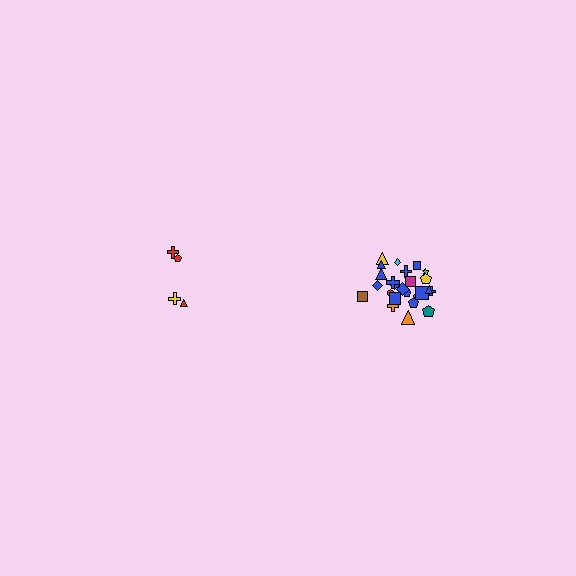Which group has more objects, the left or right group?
The right group.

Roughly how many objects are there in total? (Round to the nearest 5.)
Roughly 30 objects in total.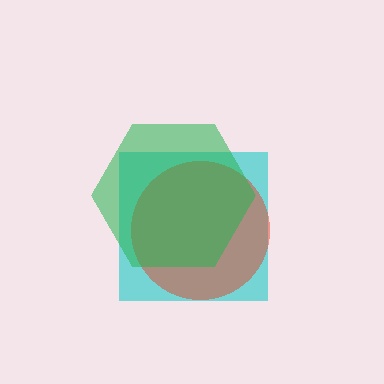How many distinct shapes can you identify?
There are 3 distinct shapes: a cyan square, a red circle, a green hexagon.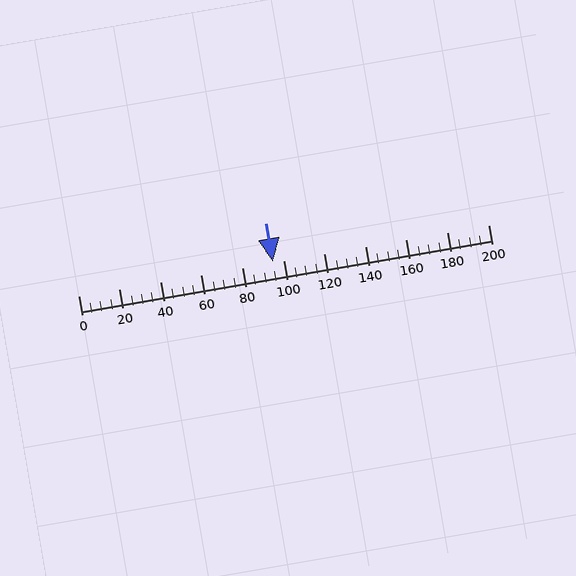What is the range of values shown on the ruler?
The ruler shows values from 0 to 200.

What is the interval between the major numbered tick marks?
The major tick marks are spaced 20 units apart.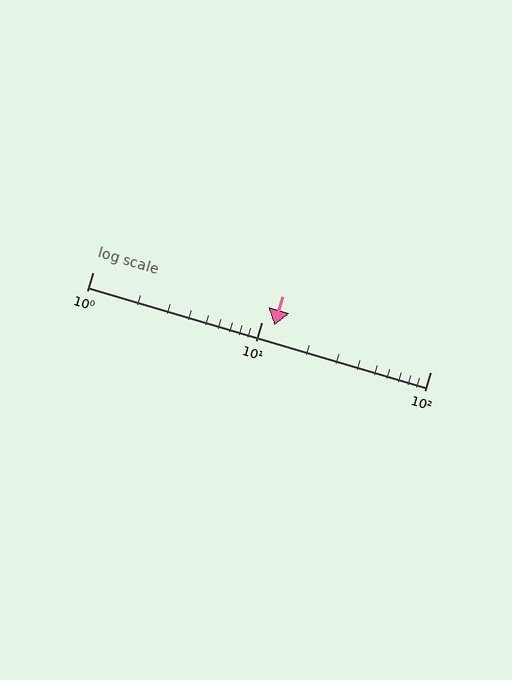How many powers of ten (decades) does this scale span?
The scale spans 2 decades, from 1 to 100.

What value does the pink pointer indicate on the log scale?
The pointer indicates approximately 12.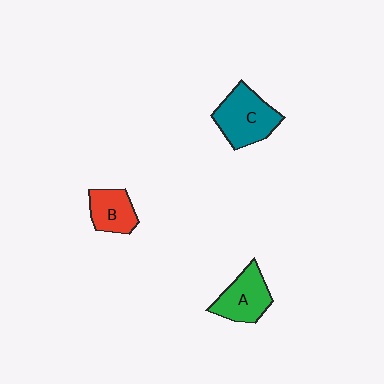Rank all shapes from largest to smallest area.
From largest to smallest: C (teal), A (green), B (red).